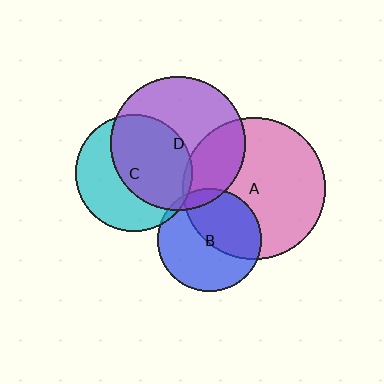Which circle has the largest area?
Circle A (pink).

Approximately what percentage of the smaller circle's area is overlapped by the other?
Approximately 25%.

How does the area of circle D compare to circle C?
Approximately 1.3 times.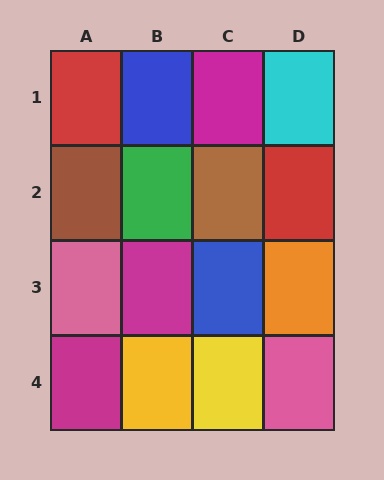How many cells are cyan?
1 cell is cyan.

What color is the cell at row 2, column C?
Brown.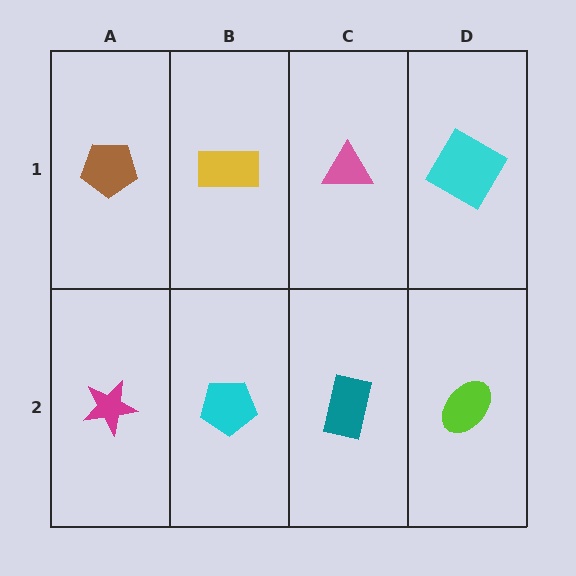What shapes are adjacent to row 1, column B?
A cyan pentagon (row 2, column B), a brown pentagon (row 1, column A), a pink triangle (row 1, column C).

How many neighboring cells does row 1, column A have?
2.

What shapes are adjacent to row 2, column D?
A cyan square (row 1, column D), a teal rectangle (row 2, column C).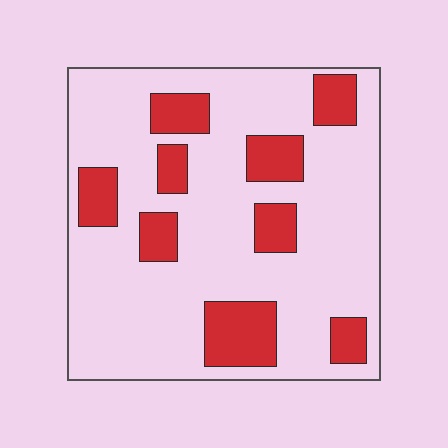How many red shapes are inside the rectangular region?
9.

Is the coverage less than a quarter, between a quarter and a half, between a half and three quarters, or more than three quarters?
Less than a quarter.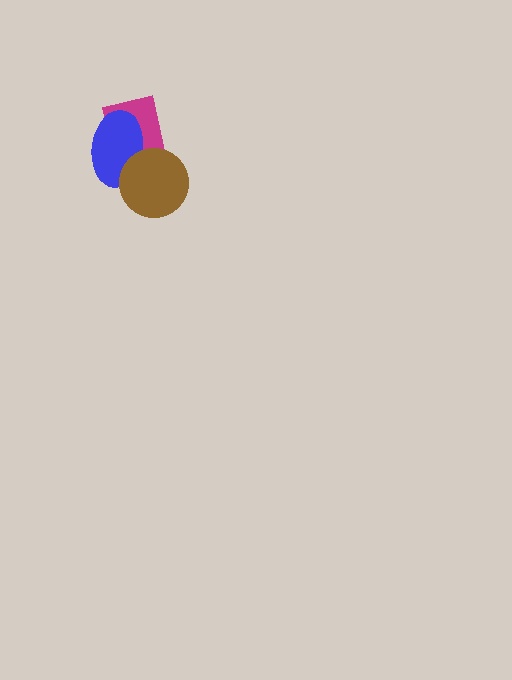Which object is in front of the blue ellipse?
The brown circle is in front of the blue ellipse.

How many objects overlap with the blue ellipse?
2 objects overlap with the blue ellipse.